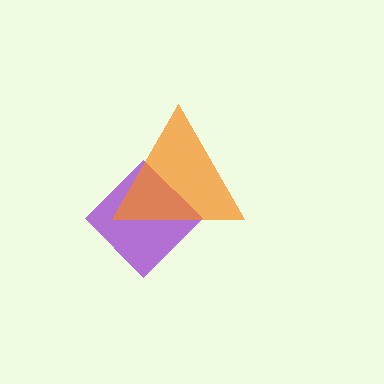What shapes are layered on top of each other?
The layered shapes are: a purple diamond, an orange triangle.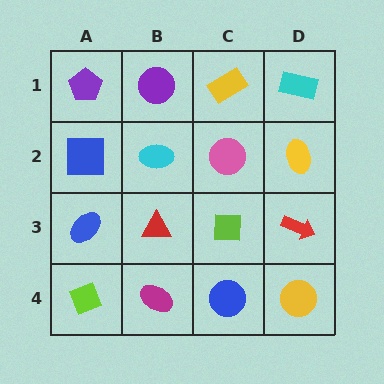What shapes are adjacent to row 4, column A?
A blue ellipse (row 3, column A), a magenta ellipse (row 4, column B).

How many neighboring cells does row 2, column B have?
4.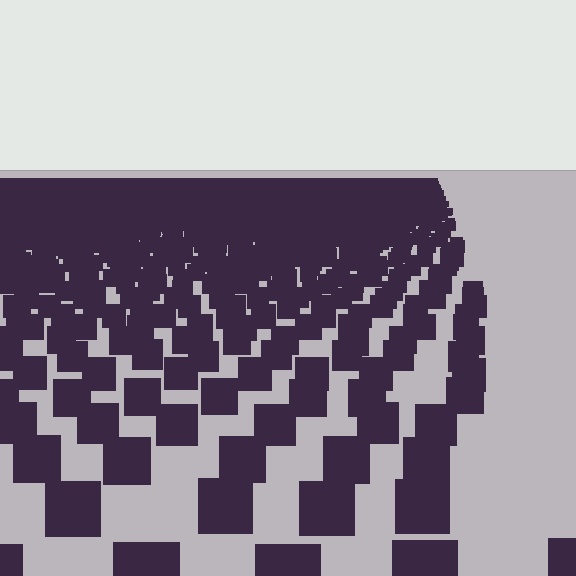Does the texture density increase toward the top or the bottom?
Density increases toward the top.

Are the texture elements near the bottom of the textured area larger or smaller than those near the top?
Larger. Near the bottom, elements are closer to the viewer and appear at a bigger on-screen size.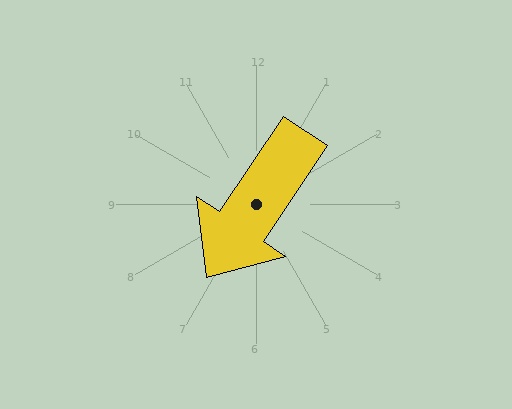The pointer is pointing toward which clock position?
Roughly 7 o'clock.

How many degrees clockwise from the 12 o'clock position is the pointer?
Approximately 214 degrees.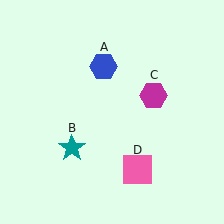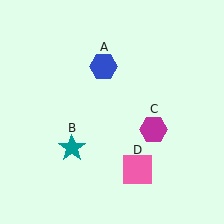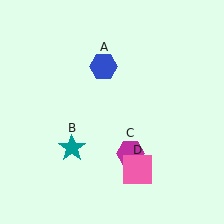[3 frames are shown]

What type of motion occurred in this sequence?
The magenta hexagon (object C) rotated clockwise around the center of the scene.